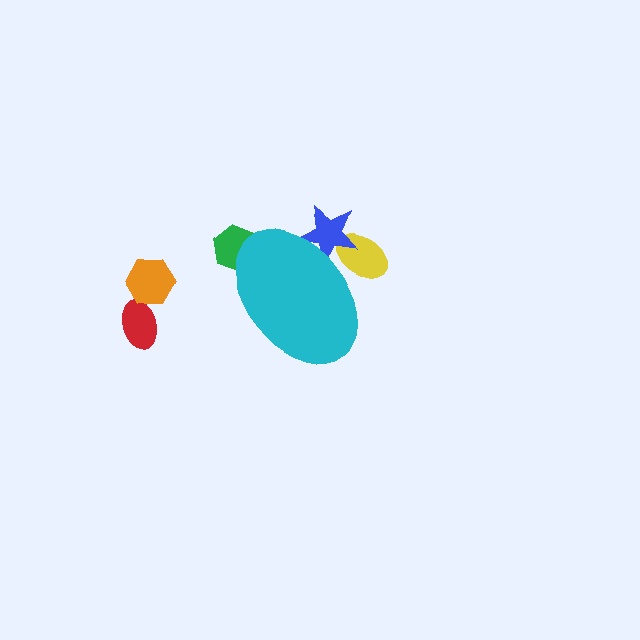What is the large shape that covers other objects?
A cyan ellipse.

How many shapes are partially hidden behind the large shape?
3 shapes are partially hidden.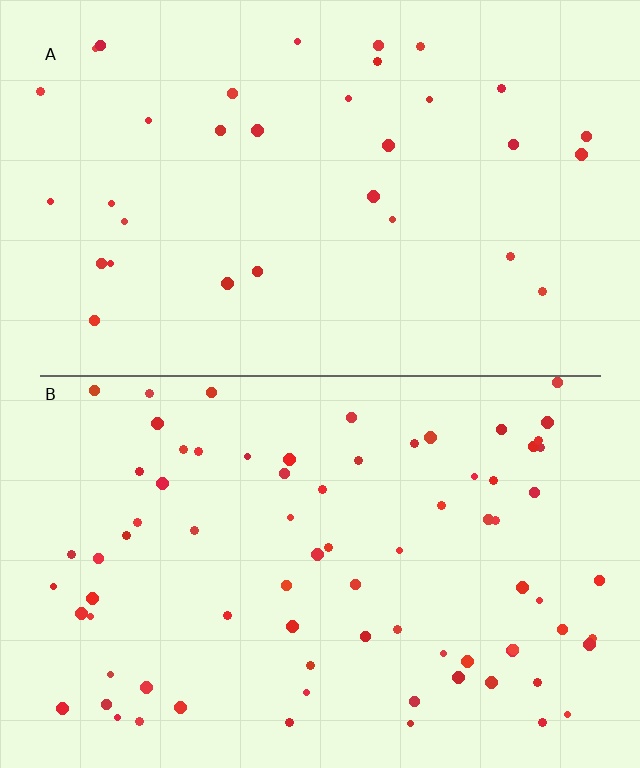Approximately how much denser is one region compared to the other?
Approximately 2.3× — region B over region A.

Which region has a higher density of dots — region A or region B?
B (the bottom).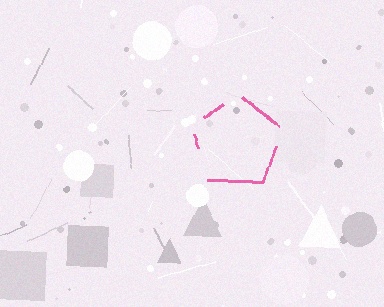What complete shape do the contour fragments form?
The contour fragments form a pentagon.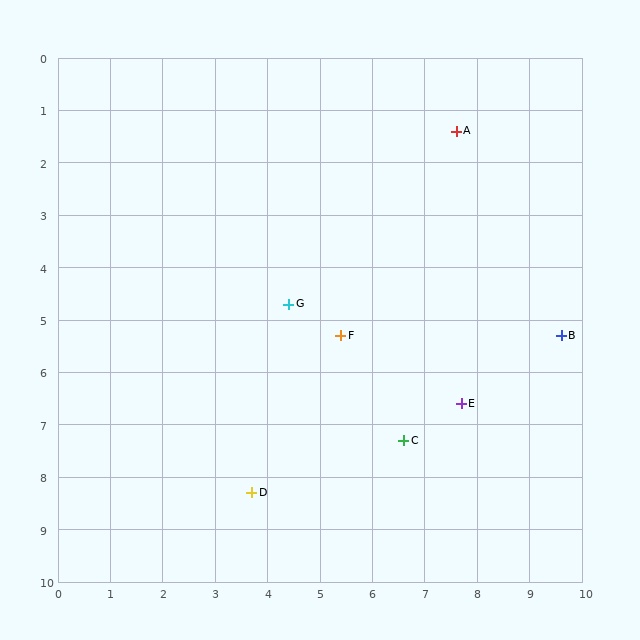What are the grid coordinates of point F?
Point F is at approximately (5.4, 5.3).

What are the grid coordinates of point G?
Point G is at approximately (4.4, 4.7).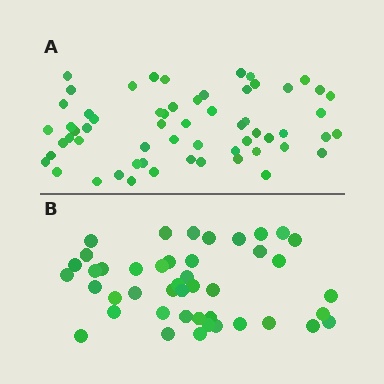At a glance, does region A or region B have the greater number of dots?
Region A (the top region) has more dots.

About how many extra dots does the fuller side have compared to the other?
Region A has approximately 15 more dots than region B.